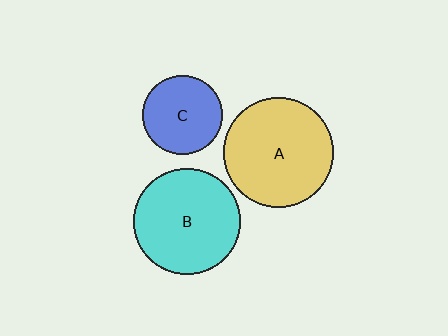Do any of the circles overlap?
No, none of the circles overlap.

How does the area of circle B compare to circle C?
Approximately 1.8 times.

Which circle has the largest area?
Circle A (yellow).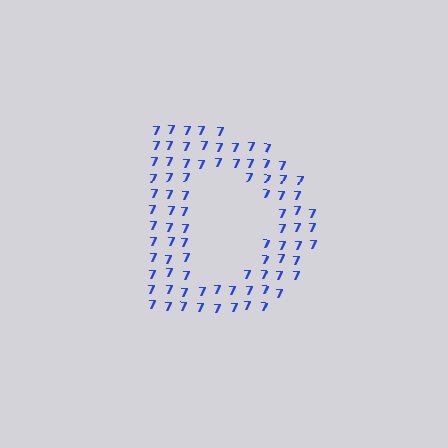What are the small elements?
The small elements are digit 7's.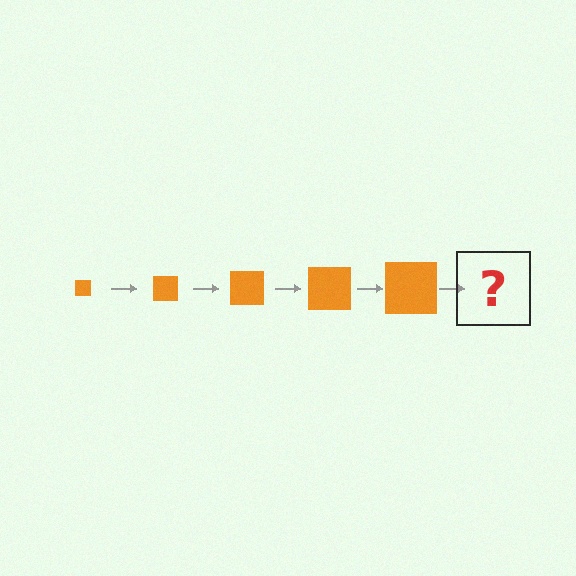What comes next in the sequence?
The next element should be an orange square, larger than the previous one.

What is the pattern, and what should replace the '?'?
The pattern is that the square gets progressively larger each step. The '?' should be an orange square, larger than the previous one.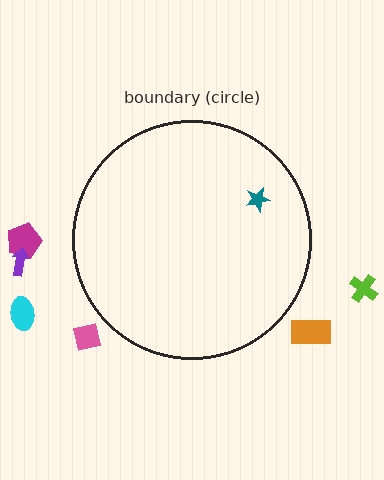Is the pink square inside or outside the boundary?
Outside.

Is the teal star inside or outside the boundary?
Inside.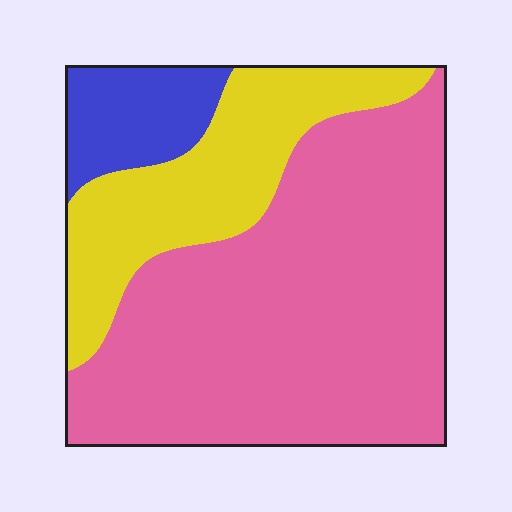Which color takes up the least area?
Blue, at roughly 10%.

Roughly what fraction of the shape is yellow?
Yellow takes up between a sixth and a third of the shape.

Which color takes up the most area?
Pink, at roughly 65%.